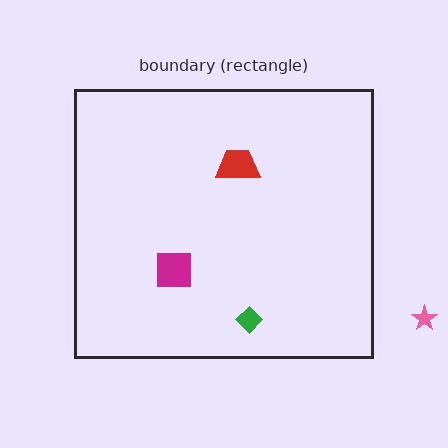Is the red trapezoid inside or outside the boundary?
Inside.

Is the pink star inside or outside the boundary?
Outside.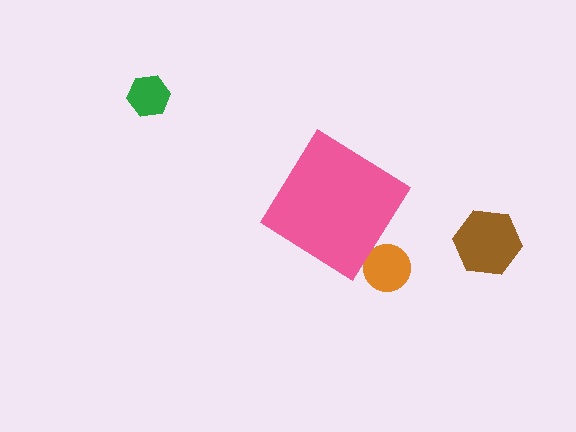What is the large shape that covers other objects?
A pink diamond.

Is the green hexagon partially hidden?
No, the green hexagon is fully visible.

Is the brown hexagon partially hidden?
No, the brown hexagon is fully visible.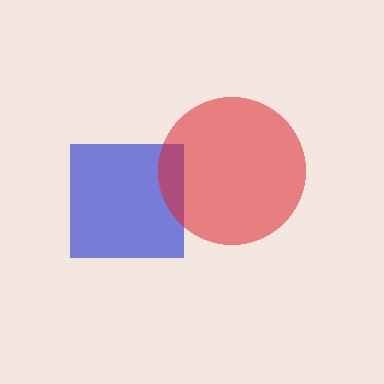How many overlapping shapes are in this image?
There are 2 overlapping shapes in the image.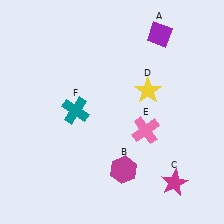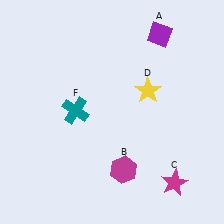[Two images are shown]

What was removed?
The pink cross (E) was removed in Image 2.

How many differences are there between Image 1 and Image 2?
There is 1 difference between the two images.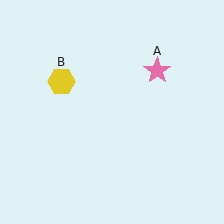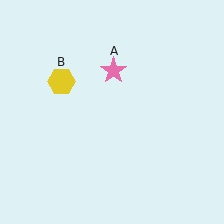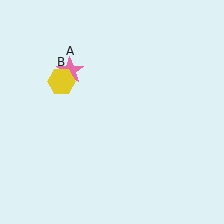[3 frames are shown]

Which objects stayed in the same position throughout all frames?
Yellow hexagon (object B) remained stationary.